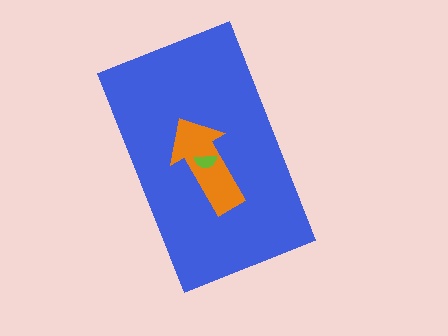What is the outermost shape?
The blue rectangle.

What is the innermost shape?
The lime semicircle.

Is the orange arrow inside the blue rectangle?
Yes.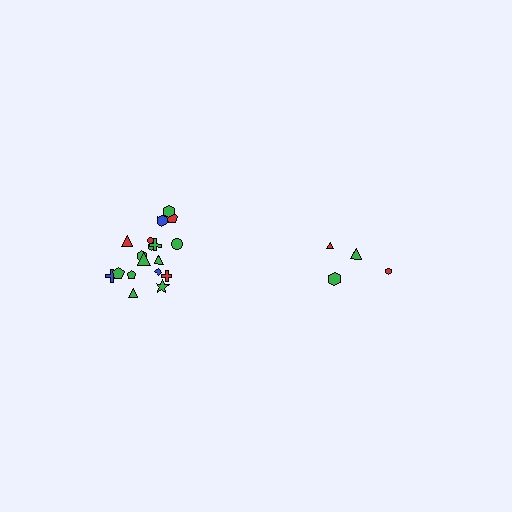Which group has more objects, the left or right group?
The left group.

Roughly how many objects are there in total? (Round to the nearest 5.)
Roughly 20 objects in total.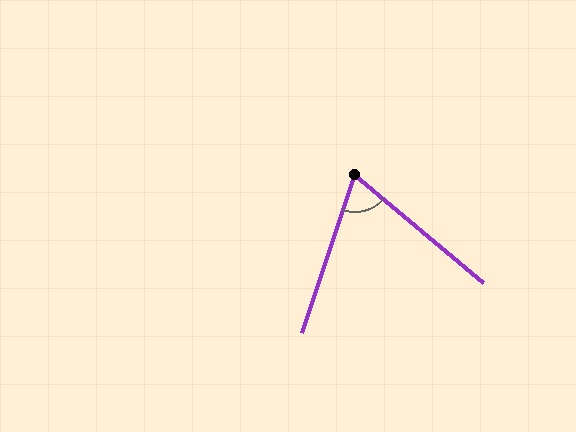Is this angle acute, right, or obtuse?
It is acute.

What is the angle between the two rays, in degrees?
Approximately 68 degrees.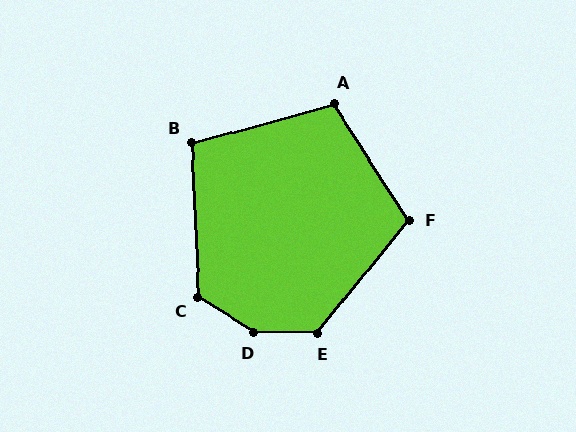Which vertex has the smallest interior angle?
B, at approximately 103 degrees.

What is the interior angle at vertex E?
Approximately 128 degrees (obtuse).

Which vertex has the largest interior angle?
D, at approximately 149 degrees.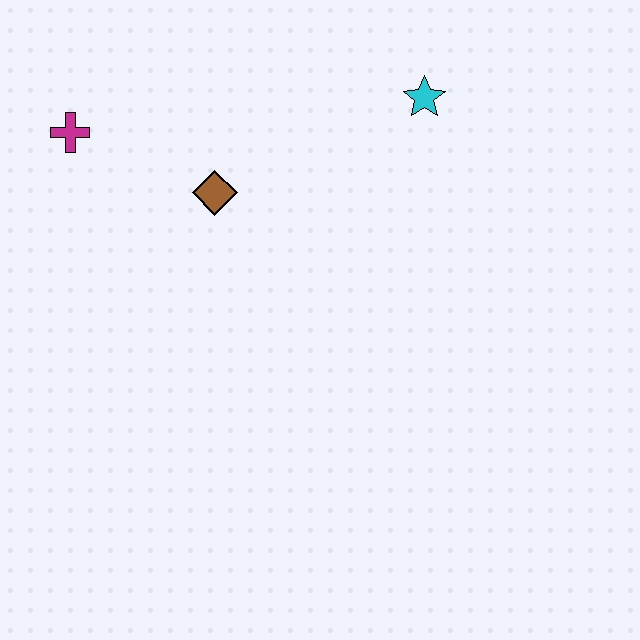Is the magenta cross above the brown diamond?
Yes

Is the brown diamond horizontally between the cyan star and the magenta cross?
Yes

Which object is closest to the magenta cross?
The brown diamond is closest to the magenta cross.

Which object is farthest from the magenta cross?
The cyan star is farthest from the magenta cross.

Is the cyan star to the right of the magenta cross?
Yes